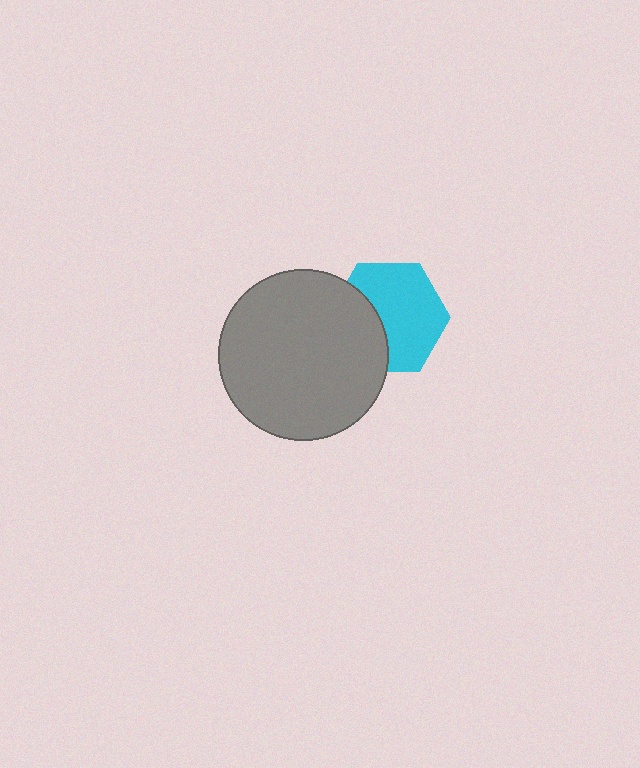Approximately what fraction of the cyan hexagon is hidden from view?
Roughly 35% of the cyan hexagon is hidden behind the gray circle.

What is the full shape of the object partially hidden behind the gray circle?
The partially hidden object is a cyan hexagon.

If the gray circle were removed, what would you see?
You would see the complete cyan hexagon.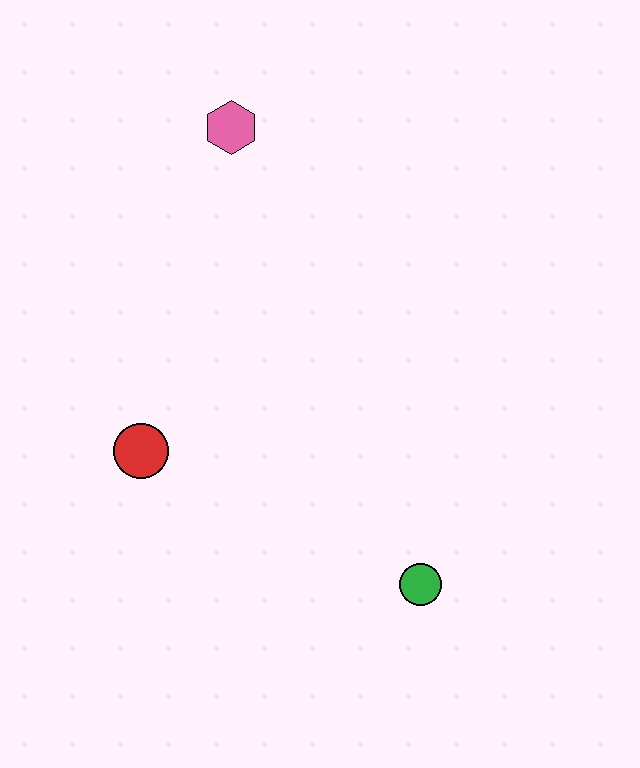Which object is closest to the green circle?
The red circle is closest to the green circle.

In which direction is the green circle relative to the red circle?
The green circle is to the right of the red circle.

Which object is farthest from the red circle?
The pink hexagon is farthest from the red circle.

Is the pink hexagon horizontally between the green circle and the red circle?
Yes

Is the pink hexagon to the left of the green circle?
Yes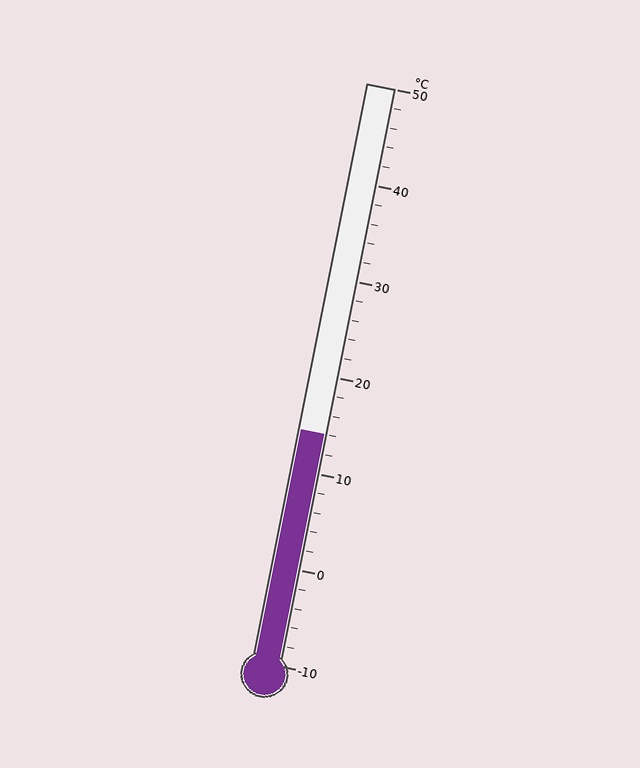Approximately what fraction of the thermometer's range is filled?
The thermometer is filled to approximately 40% of its range.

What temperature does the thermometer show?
The thermometer shows approximately 14°C.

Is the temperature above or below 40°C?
The temperature is below 40°C.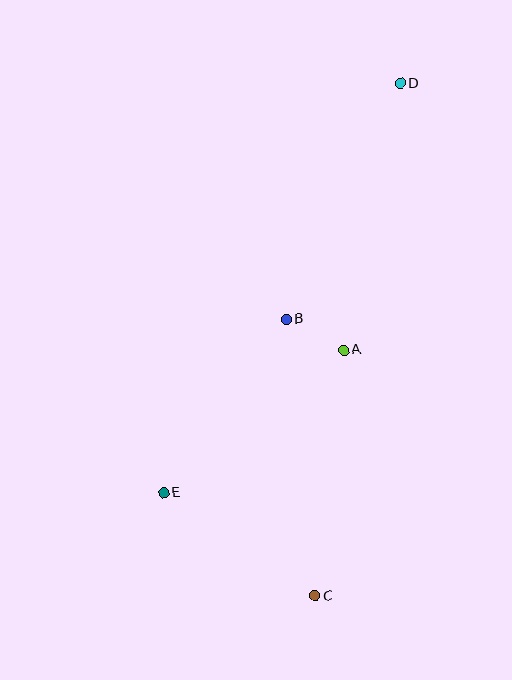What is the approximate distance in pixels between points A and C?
The distance between A and C is approximately 247 pixels.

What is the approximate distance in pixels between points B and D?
The distance between B and D is approximately 262 pixels.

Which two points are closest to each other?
Points A and B are closest to each other.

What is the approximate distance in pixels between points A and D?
The distance between A and D is approximately 273 pixels.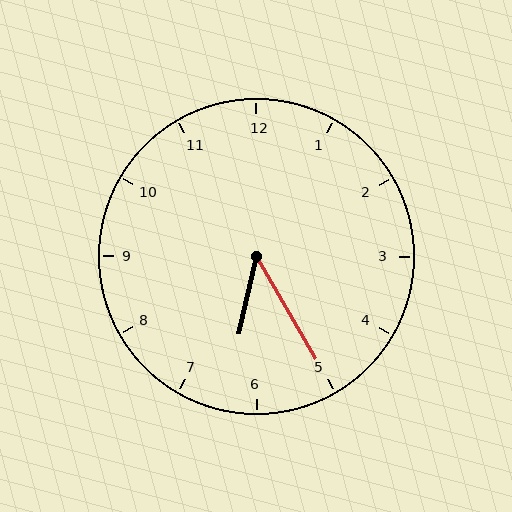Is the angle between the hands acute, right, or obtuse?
It is acute.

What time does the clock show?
6:25.